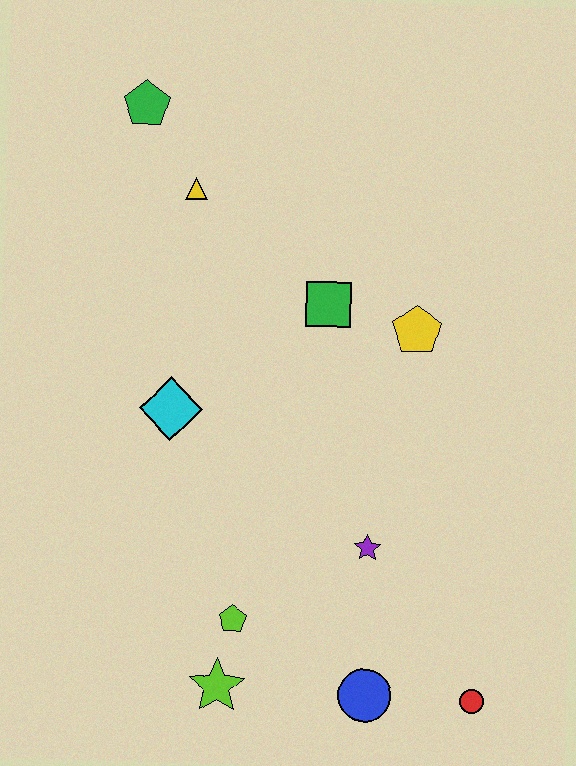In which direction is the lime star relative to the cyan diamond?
The lime star is below the cyan diamond.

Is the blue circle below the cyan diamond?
Yes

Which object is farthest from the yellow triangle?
The red circle is farthest from the yellow triangle.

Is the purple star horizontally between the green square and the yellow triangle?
No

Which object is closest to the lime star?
The lime pentagon is closest to the lime star.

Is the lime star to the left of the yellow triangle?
No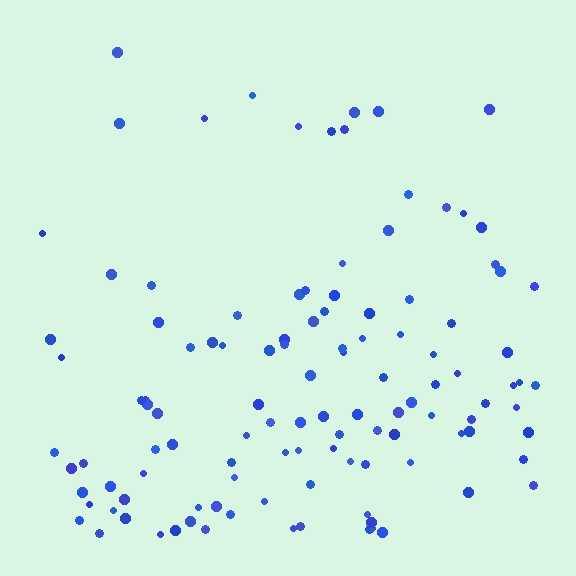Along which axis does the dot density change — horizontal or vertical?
Vertical.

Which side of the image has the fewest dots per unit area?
The top.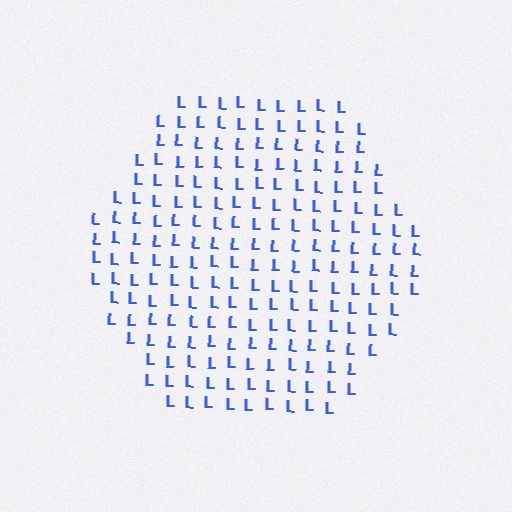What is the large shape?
The large shape is a hexagon.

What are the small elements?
The small elements are letter L's.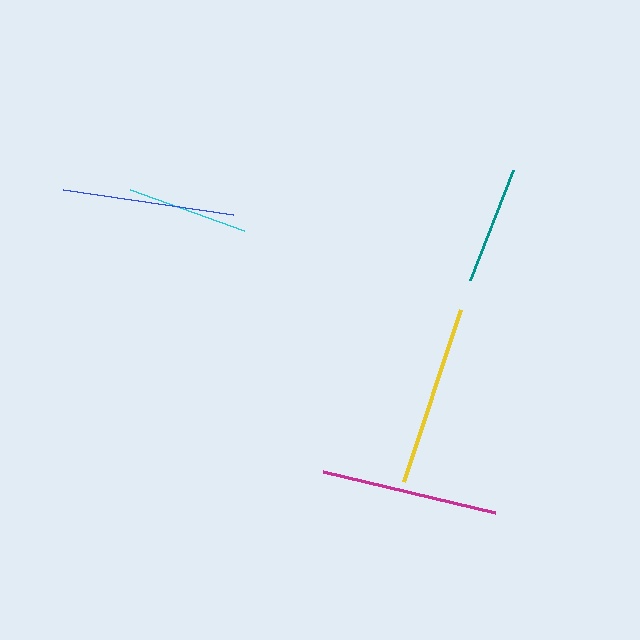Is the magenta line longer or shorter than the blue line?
The magenta line is longer than the blue line.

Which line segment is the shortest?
The teal line is the shortest at approximately 118 pixels.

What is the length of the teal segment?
The teal segment is approximately 118 pixels long.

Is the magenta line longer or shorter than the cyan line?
The magenta line is longer than the cyan line.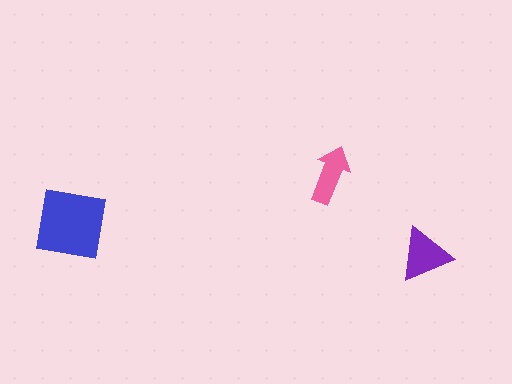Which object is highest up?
The pink arrow is topmost.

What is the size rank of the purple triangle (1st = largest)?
2nd.